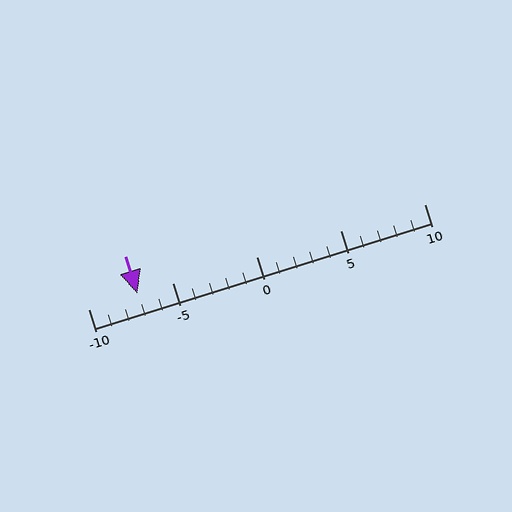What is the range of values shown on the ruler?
The ruler shows values from -10 to 10.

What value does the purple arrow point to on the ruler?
The purple arrow points to approximately -7.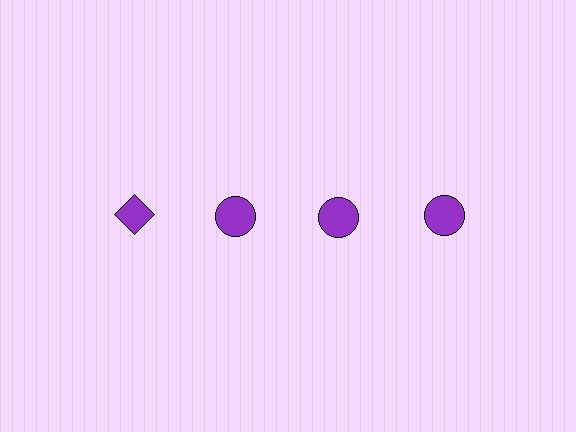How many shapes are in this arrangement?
There are 4 shapes arranged in a grid pattern.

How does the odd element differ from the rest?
It has a different shape: diamond instead of circle.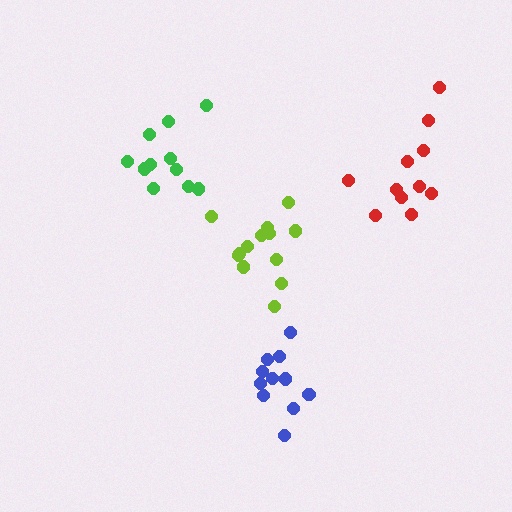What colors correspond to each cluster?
The clusters are colored: red, lime, blue, green.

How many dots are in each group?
Group 1: 11 dots, Group 2: 13 dots, Group 3: 11 dots, Group 4: 11 dots (46 total).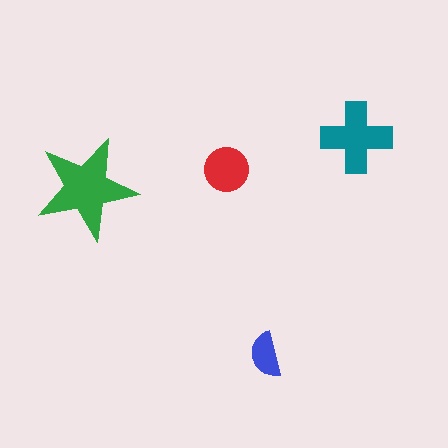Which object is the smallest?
The blue semicircle.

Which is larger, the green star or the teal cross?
The green star.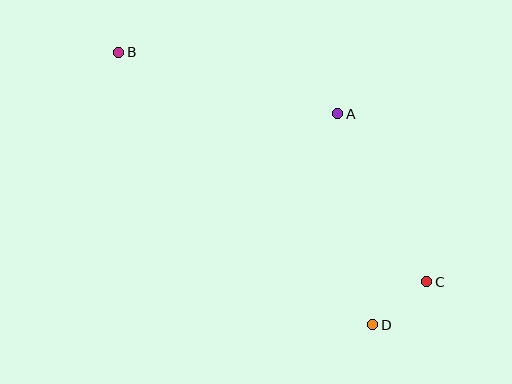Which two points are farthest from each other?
Points B and C are farthest from each other.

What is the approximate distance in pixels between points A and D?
The distance between A and D is approximately 214 pixels.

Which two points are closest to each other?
Points C and D are closest to each other.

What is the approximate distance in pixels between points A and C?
The distance between A and C is approximately 190 pixels.